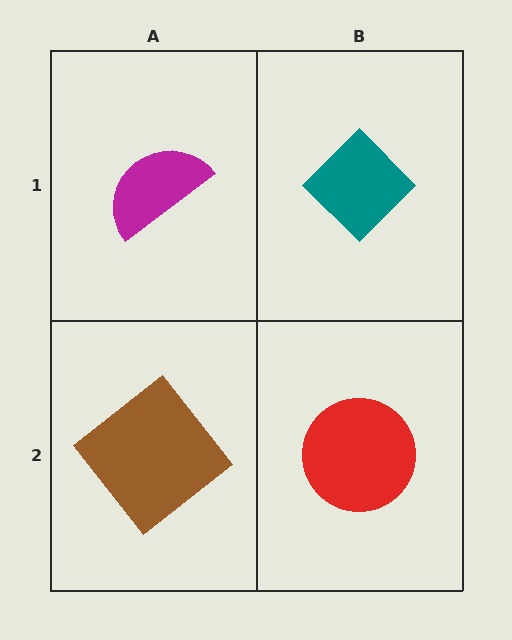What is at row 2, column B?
A red circle.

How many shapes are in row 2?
2 shapes.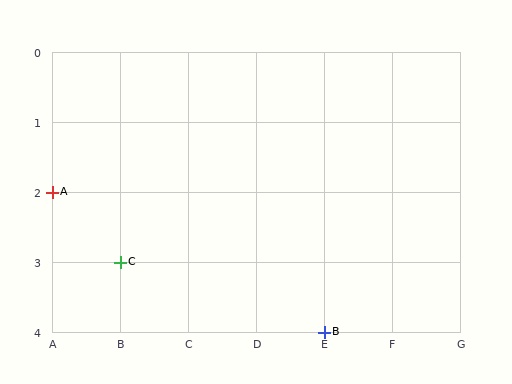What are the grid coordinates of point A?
Point A is at grid coordinates (A, 2).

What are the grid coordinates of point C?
Point C is at grid coordinates (B, 3).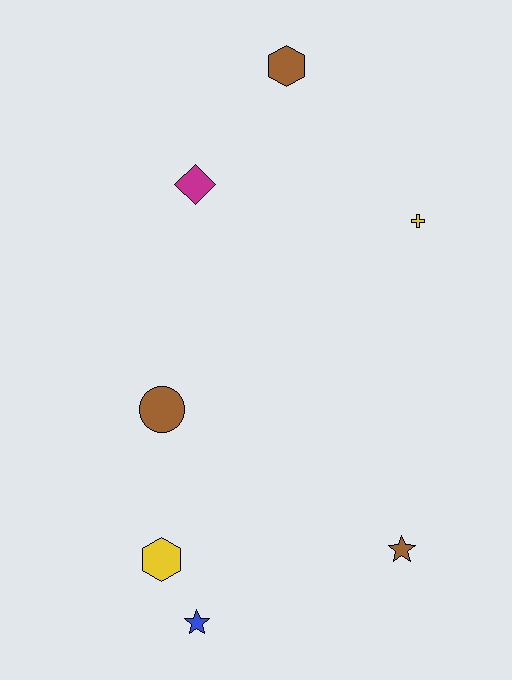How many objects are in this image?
There are 7 objects.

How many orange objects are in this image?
There are no orange objects.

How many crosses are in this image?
There is 1 cross.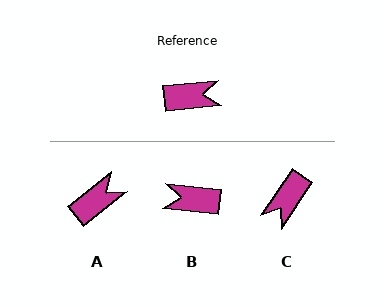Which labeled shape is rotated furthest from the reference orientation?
B, about 168 degrees away.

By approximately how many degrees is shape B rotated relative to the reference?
Approximately 168 degrees counter-clockwise.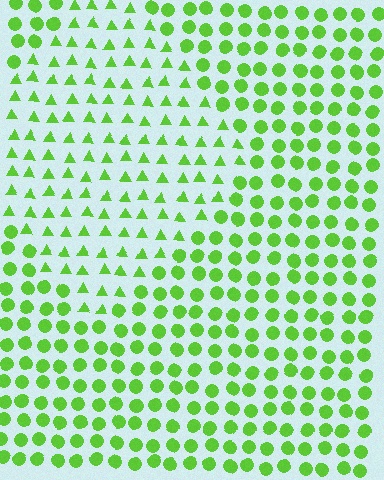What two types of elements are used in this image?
The image uses triangles inside the diamond region and circles outside it.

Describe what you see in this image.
The image is filled with small lime elements arranged in a uniform grid. A diamond-shaped region contains triangles, while the surrounding area contains circles. The boundary is defined purely by the change in element shape.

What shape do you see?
I see a diamond.